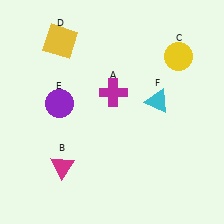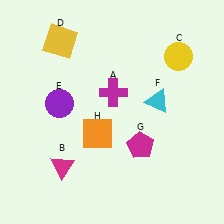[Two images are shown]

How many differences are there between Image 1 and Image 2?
There are 2 differences between the two images.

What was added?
A magenta pentagon (G), an orange square (H) were added in Image 2.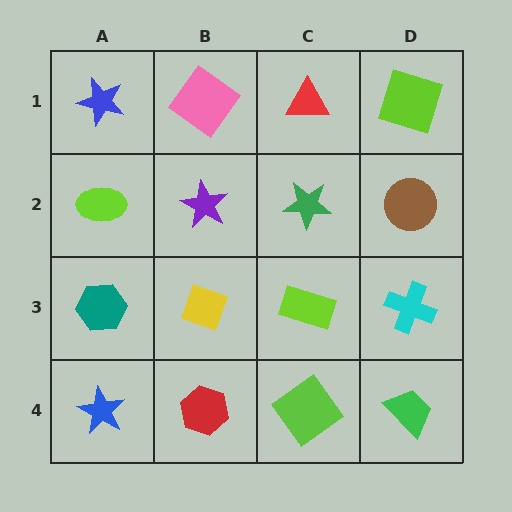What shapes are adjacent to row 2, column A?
A blue star (row 1, column A), a teal hexagon (row 3, column A), a purple star (row 2, column B).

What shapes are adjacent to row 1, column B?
A purple star (row 2, column B), a blue star (row 1, column A), a red triangle (row 1, column C).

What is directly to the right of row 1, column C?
A lime square.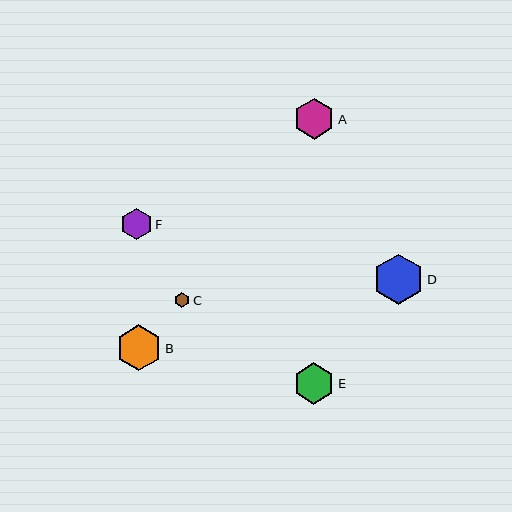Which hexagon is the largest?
Hexagon D is the largest with a size of approximately 50 pixels.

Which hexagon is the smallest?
Hexagon C is the smallest with a size of approximately 16 pixels.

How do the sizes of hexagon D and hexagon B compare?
Hexagon D and hexagon B are approximately the same size.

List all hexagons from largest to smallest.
From largest to smallest: D, B, E, A, F, C.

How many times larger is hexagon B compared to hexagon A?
Hexagon B is approximately 1.1 times the size of hexagon A.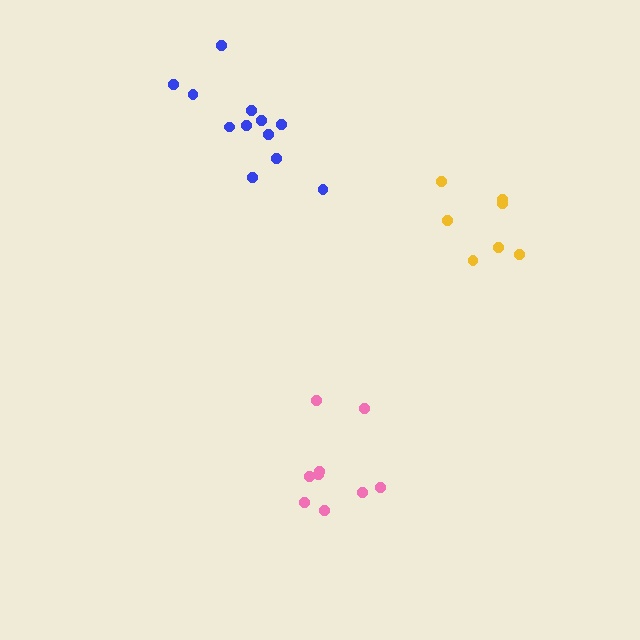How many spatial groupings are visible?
There are 3 spatial groupings.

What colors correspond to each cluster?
The clusters are colored: blue, pink, yellow.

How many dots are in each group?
Group 1: 12 dots, Group 2: 9 dots, Group 3: 7 dots (28 total).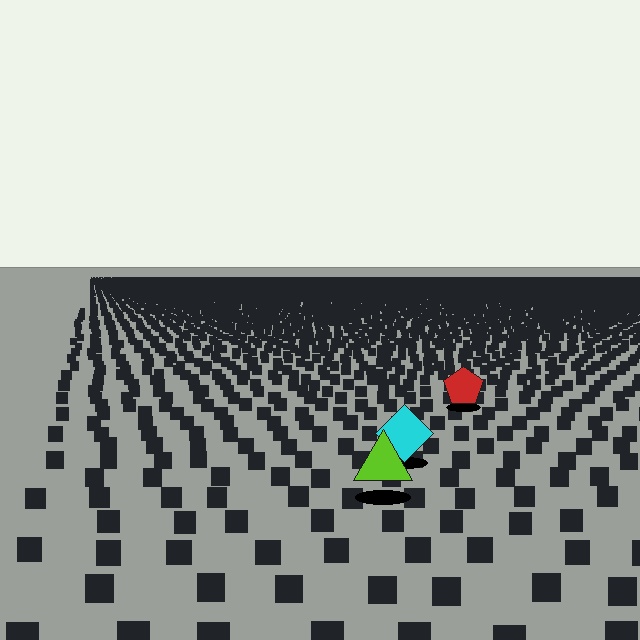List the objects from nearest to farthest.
From nearest to farthest: the lime triangle, the cyan diamond, the red pentagon.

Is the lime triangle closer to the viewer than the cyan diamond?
Yes. The lime triangle is closer — you can tell from the texture gradient: the ground texture is coarser near it.